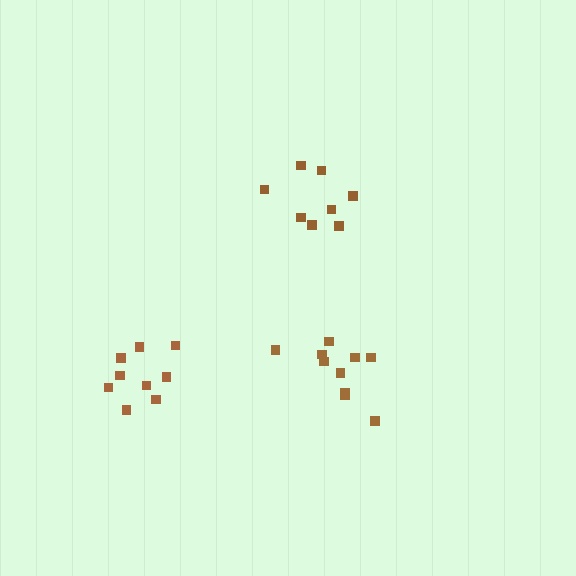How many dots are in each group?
Group 1: 8 dots, Group 2: 9 dots, Group 3: 11 dots (28 total).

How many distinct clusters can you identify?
There are 3 distinct clusters.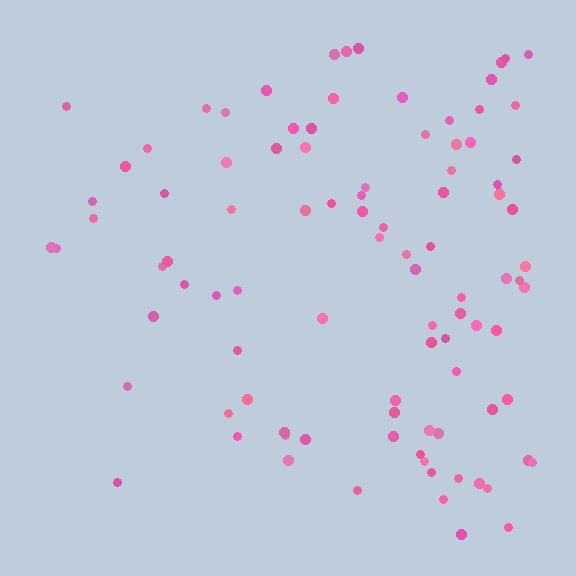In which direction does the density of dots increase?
From left to right, with the right side densest.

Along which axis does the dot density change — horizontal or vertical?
Horizontal.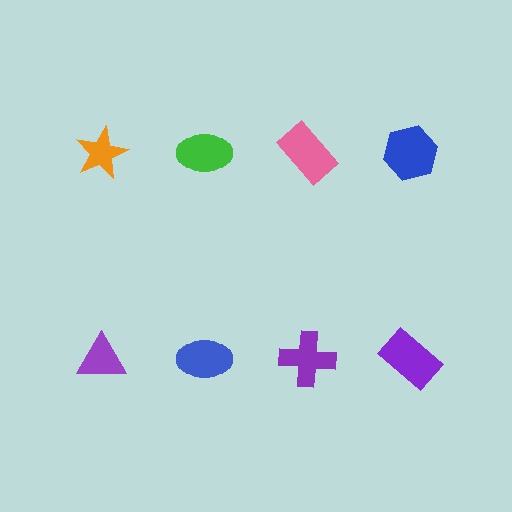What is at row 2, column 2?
A blue ellipse.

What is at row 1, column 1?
An orange star.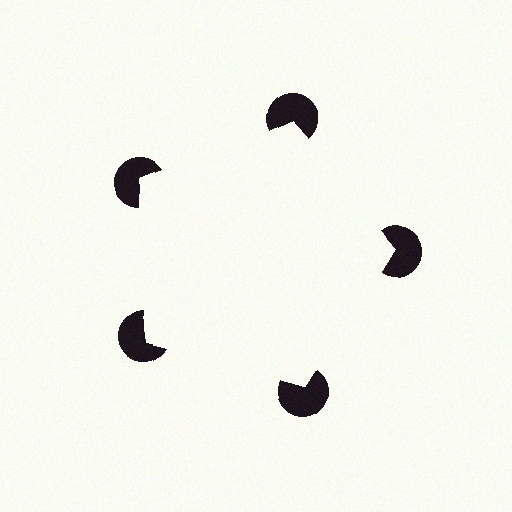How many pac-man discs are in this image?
There are 5 — one at each vertex of the illusory pentagon.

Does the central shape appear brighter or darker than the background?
It typically appears slightly brighter than the background, even though no actual brightness change is drawn.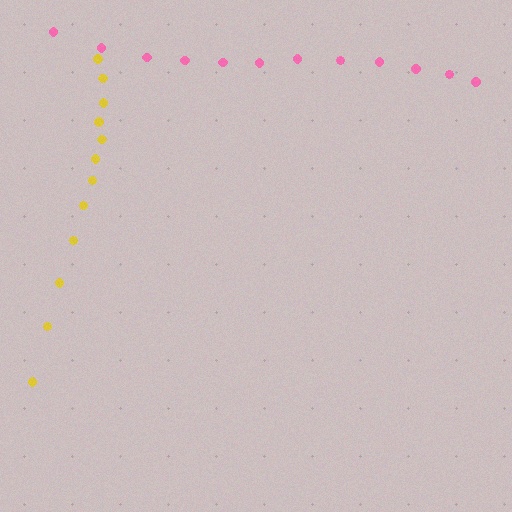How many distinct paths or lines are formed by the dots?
There are 2 distinct paths.